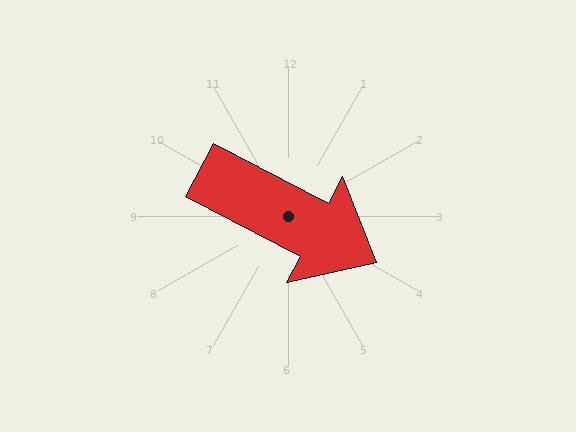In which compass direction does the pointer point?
Southeast.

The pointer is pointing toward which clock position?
Roughly 4 o'clock.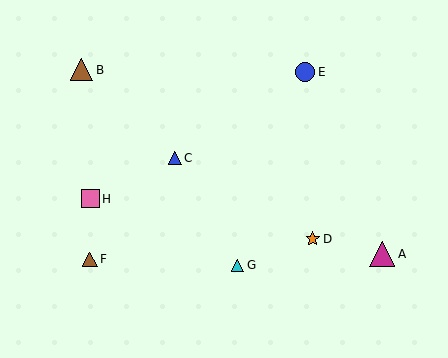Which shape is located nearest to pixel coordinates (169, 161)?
The blue triangle (labeled C) at (175, 158) is nearest to that location.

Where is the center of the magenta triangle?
The center of the magenta triangle is at (382, 254).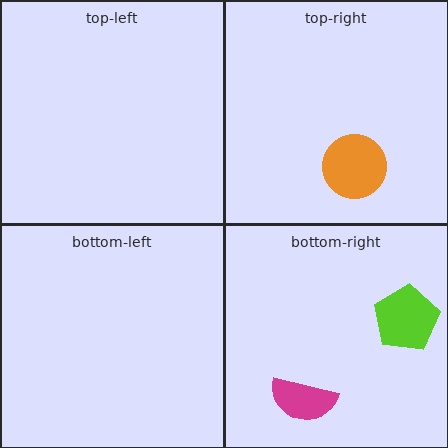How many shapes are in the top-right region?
1.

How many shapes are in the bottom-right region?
2.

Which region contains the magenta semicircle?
The bottom-right region.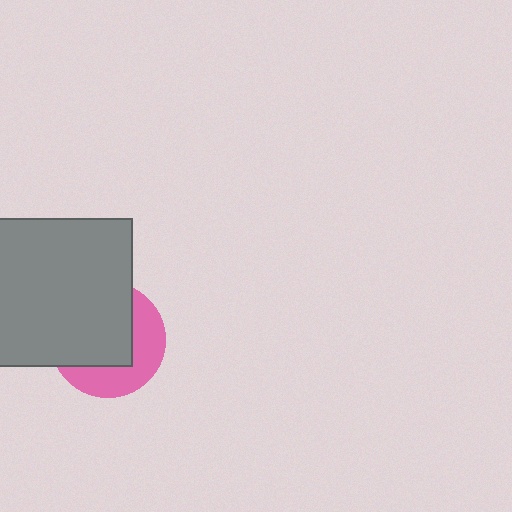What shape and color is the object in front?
The object in front is a gray square.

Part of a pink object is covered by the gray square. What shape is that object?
It is a circle.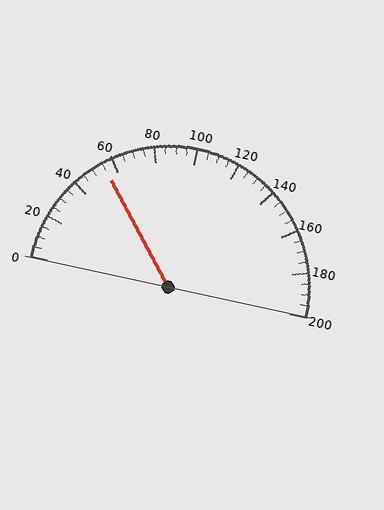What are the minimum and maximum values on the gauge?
The gauge ranges from 0 to 200.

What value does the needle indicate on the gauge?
The needle indicates approximately 55.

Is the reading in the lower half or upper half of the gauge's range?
The reading is in the lower half of the range (0 to 200).